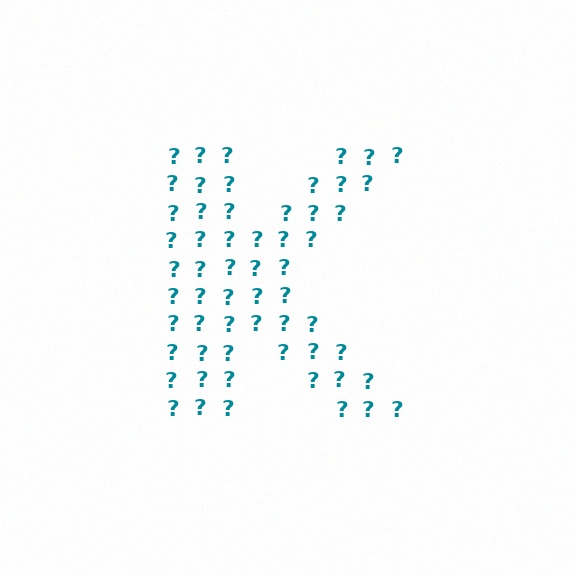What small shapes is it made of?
It is made of small question marks.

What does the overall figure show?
The overall figure shows the letter K.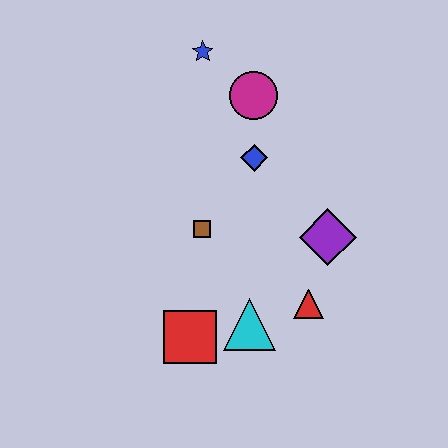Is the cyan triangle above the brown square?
No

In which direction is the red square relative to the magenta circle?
The red square is below the magenta circle.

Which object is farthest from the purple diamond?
The blue star is farthest from the purple diamond.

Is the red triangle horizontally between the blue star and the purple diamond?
Yes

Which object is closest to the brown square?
The blue diamond is closest to the brown square.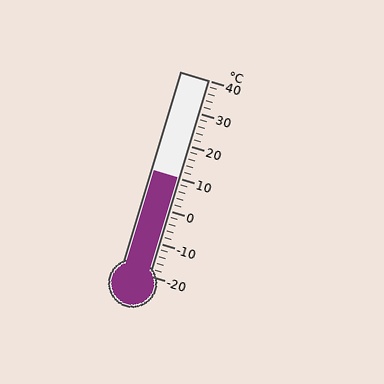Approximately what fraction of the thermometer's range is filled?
The thermometer is filled to approximately 50% of its range.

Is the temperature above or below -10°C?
The temperature is above -10°C.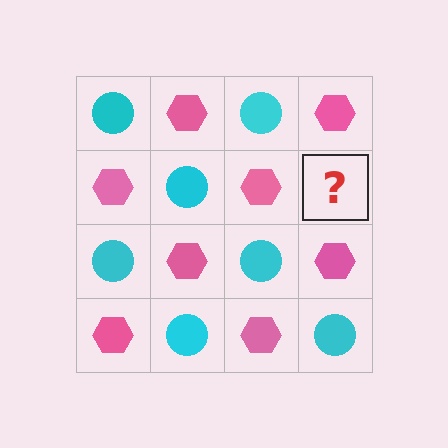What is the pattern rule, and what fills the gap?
The rule is that it alternates cyan circle and pink hexagon in a checkerboard pattern. The gap should be filled with a cyan circle.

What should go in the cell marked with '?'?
The missing cell should contain a cyan circle.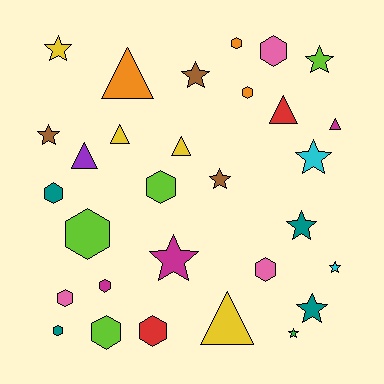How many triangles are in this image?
There are 7 triangles.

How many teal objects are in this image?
There are 4 teal objects.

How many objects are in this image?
There are 30 objects.